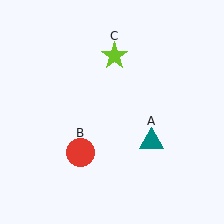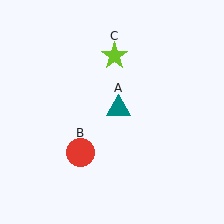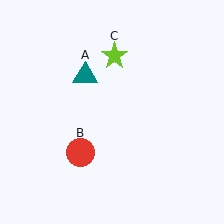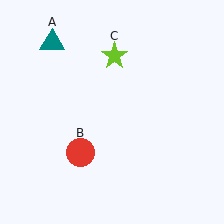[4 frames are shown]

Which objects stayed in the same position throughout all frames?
Red circle (object B) and lime star (object C) remained stationary.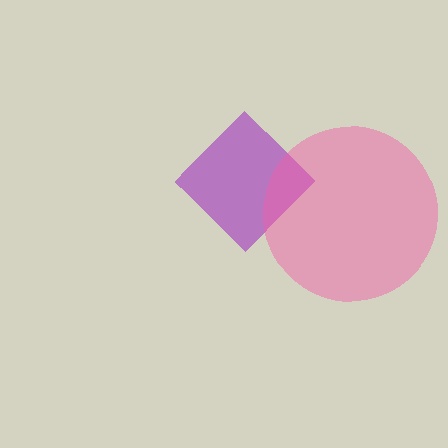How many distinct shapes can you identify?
There are 2 distinct shapes: a purple diamond, a pink circle.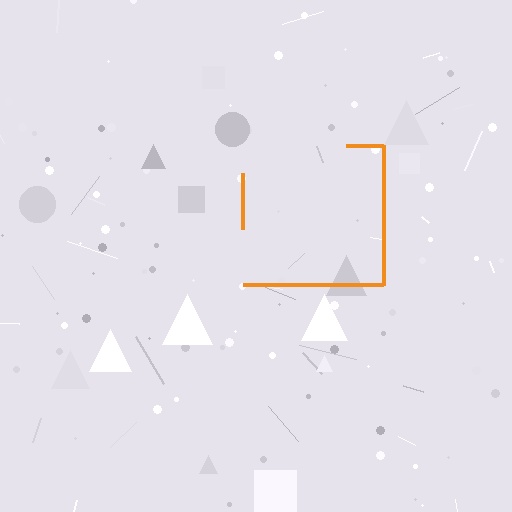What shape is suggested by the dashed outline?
The dashed outline suggests a square.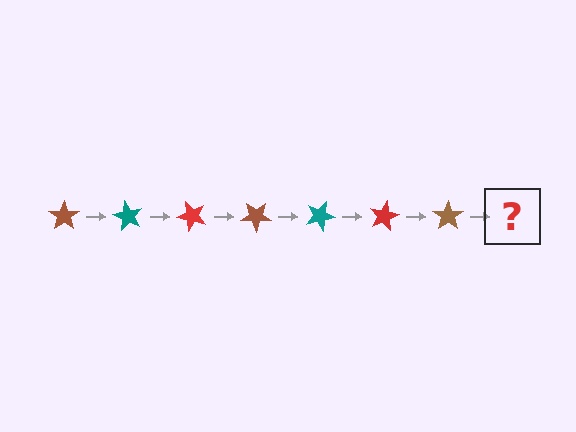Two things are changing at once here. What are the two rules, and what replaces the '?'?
The two rules are that it rotates 60 degrees each step and the color cycles through brown, teal, and red. The '?' should be a teal star, rotated 420 degrees from the start.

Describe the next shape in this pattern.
It should be a teal star, rotated 420 degrees from the start.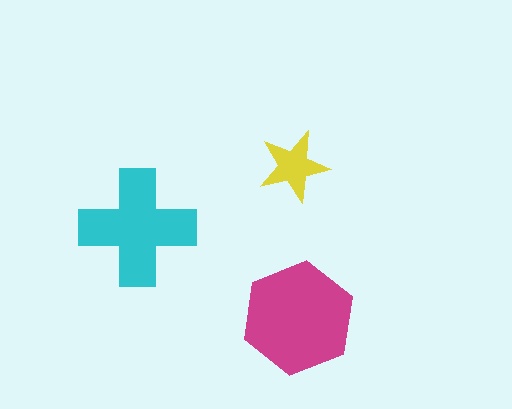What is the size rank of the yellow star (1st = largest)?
3rd.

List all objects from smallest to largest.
The yellow star, the cyan cross, the magenta hexagon.